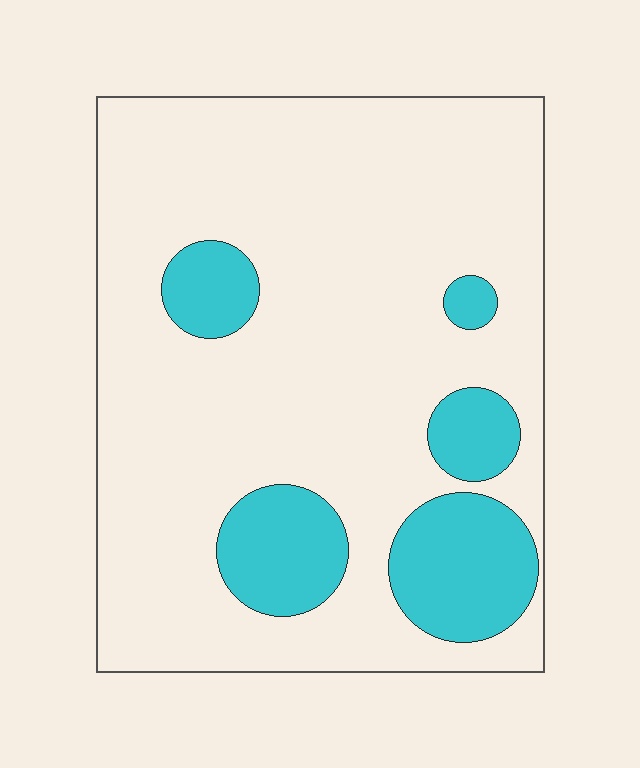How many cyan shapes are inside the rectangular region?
5.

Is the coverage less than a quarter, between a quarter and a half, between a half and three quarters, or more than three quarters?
Less than a quarter.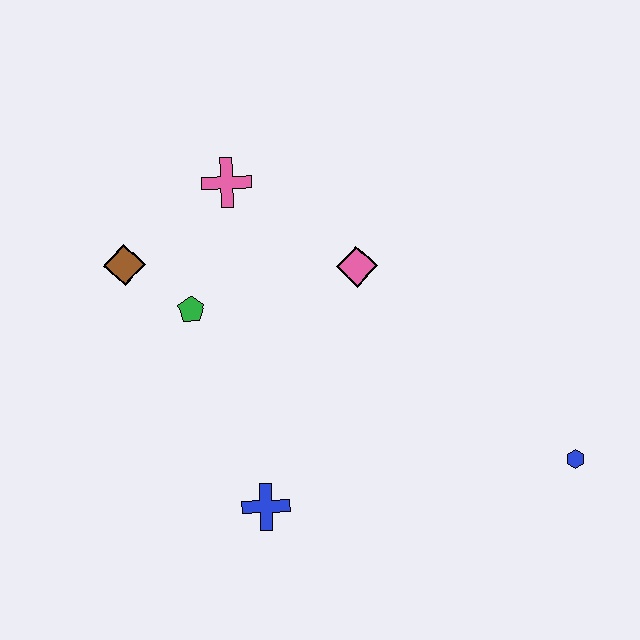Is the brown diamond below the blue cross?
No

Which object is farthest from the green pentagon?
The blue hexagon is farthest from the green pentagon.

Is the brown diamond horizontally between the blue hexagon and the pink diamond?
No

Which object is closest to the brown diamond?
The green pentagon is closest to the brown diamond.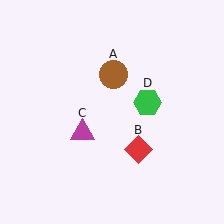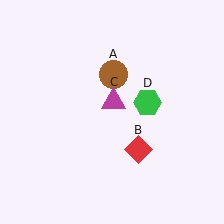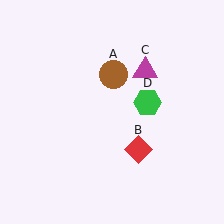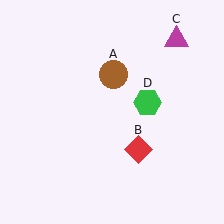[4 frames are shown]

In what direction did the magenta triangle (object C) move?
The magenta triangle (object C) moved up and to the right.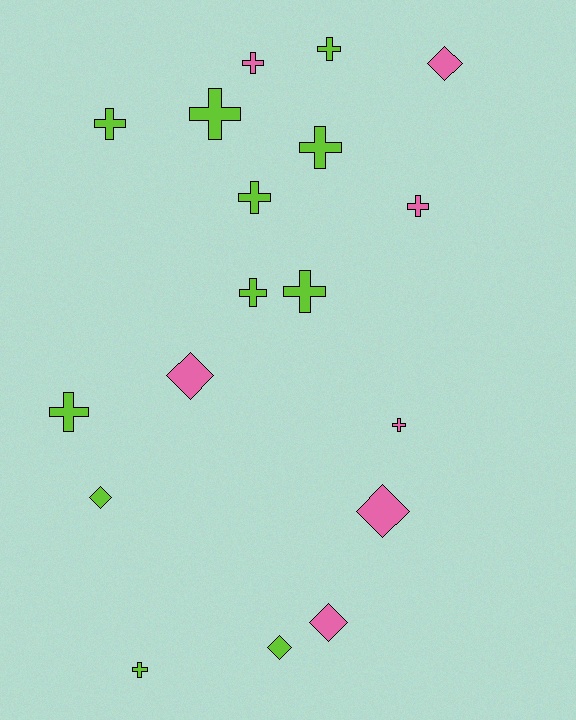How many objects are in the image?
There are 18 objects.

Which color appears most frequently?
Lime, with 11 objects.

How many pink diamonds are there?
There are 4 pink diamonds.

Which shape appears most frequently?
Cross, with 12 objects.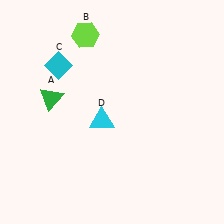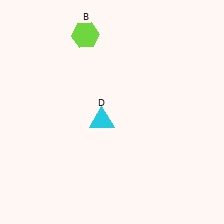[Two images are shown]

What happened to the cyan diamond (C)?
The cyan diamond (C) was removed in Image 2. It was in the top-left area of Image 1.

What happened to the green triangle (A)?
The green triangle (A) was removed in Image 2. It was in the top-left area of Image 1.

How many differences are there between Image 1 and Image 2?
There are 2 differences between the two images.